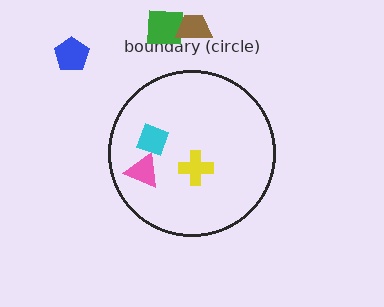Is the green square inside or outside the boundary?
Outside.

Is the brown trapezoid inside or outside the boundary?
Outside.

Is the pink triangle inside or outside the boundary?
Inside.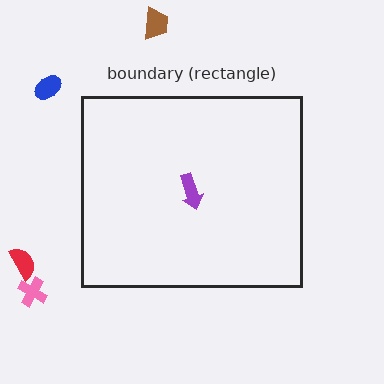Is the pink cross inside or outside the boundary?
Outside.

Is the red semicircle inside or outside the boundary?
Outside.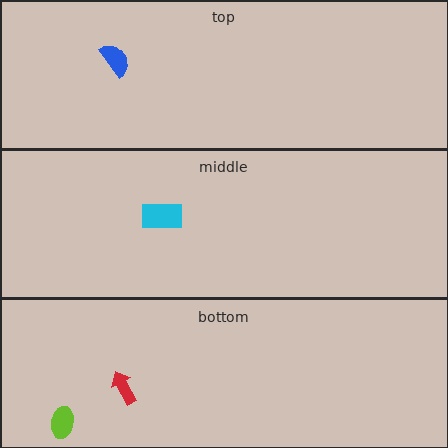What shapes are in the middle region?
The cyan rectangle.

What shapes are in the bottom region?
The red arrow, the lime ellipse.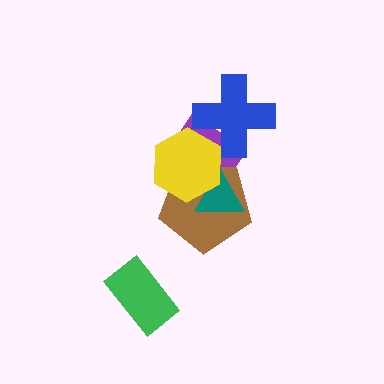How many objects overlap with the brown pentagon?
3 objects overlap with the brown pentagon.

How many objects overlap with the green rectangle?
0 objects overlap with the green rectangle.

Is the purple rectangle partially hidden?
Yes, it is partially covered by another shape.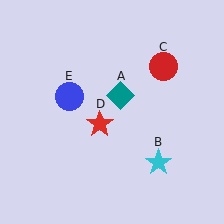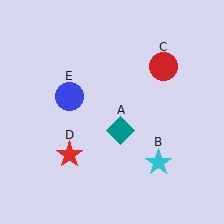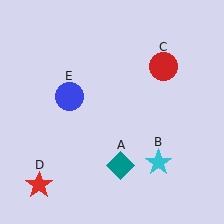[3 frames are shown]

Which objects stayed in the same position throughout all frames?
Cyan star (object B) and red circle (object C) and blue circle (object E) remained stationary.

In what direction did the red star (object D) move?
The red star (object D) moved down and to the left.